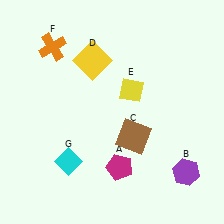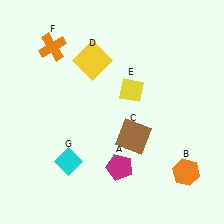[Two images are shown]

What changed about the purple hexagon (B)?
In Image 1, B is purple. In Image 2, it changed to orange.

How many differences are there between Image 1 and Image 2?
There is 1 difference between the two images.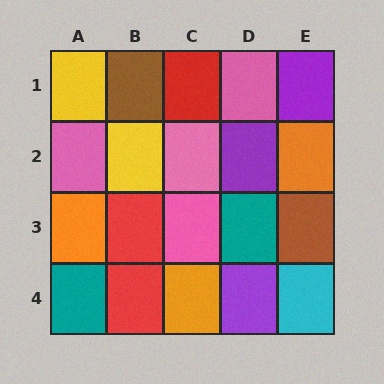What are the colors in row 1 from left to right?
Yellow, brown, red, pink, purple.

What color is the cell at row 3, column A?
Orange.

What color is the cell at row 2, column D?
Purple.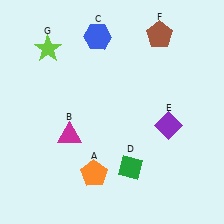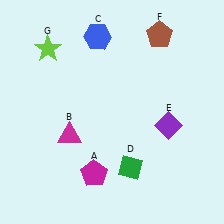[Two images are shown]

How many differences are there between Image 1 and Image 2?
There is 1 difference between the two images.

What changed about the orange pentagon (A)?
In Image 1, A is orange. In Image 2, it changed to magenta.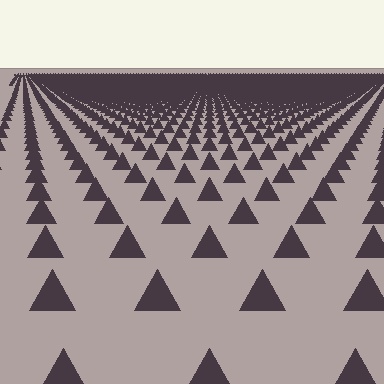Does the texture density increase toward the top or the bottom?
Density increases toward the top.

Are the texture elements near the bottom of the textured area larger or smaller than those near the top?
Larger. Near the bottom, elements are closer to the viewer and appear at a bigger on-screen size.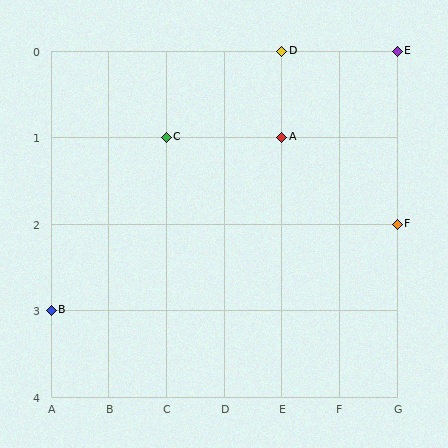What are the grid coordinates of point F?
Point F is at grid coordinates (G, 2).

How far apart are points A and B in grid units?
Points A and B are 4 columns and 2 rows apart (about 4.5 grid units diagonally).